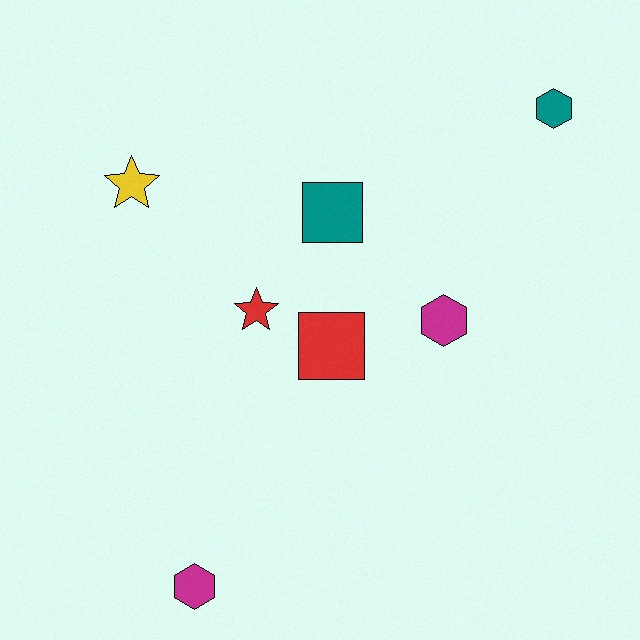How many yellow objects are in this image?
There is 1 yellow object.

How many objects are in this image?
There are 7 objects.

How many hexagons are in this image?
There are 3 hexagons.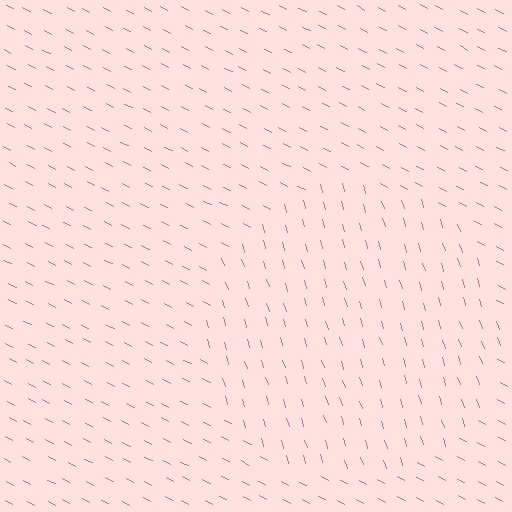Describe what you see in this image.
The image is filled with small pink line segments. A circle region in the image has lines oriented differently from the surrounding lines, creating a visible texture boundary.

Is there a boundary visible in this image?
Yes, there is a texture boundary formed by a change in line orientation.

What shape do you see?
I see a circle.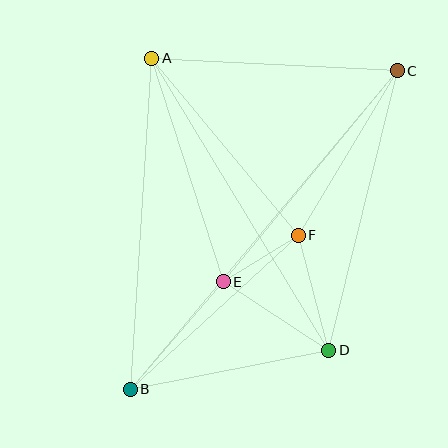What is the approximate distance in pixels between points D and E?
The distance between D and E is approximately 126 pixels.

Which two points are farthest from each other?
Points B and C are farthest from each other.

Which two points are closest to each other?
Points E and F are closest to each other.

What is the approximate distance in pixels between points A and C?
The distance between A and C is approximately 246 pixels.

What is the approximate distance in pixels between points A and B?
The distance between A and B is approximately 332 pixels.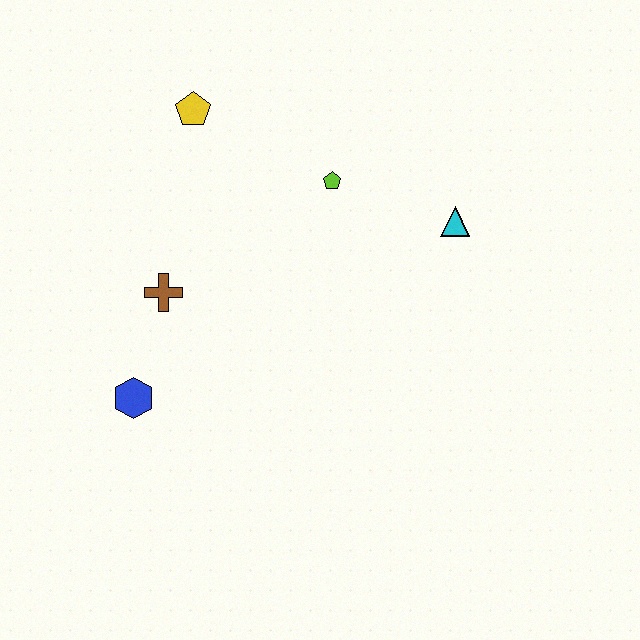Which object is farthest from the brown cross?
The cyan triangle is farthest from the brown cross.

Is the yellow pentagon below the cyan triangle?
No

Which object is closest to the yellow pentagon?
The lime pentagon is closest to the yellow pentagon.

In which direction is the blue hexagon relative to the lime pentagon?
The blue hexagon is below the lime pentagon.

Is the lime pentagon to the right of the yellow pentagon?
Yes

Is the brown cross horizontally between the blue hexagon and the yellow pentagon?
Yes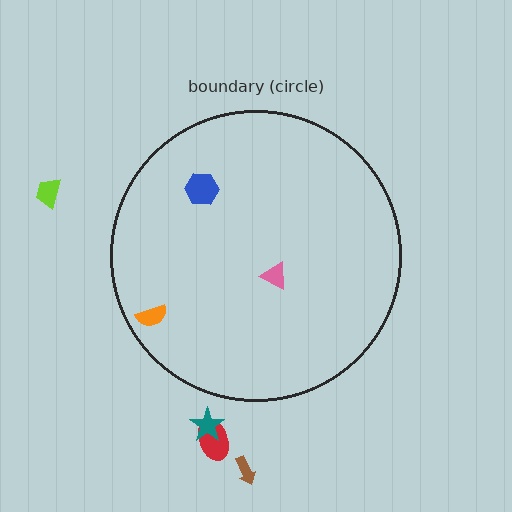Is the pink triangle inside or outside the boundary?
Inside.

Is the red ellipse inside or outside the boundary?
Outside.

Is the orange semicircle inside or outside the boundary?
Inside.